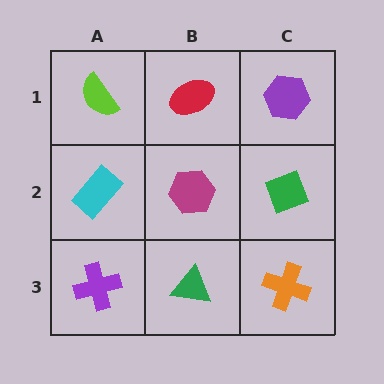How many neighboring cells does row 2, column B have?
4.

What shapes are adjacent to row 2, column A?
A lime semicircle (row 1, column A), a purple cross (row 3, column A), a magenta hexagon (row 2, column B).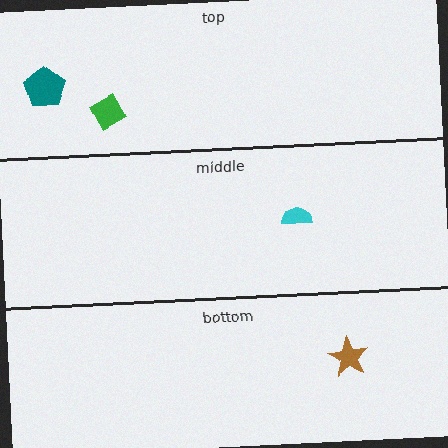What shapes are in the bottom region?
The brown star.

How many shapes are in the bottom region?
1.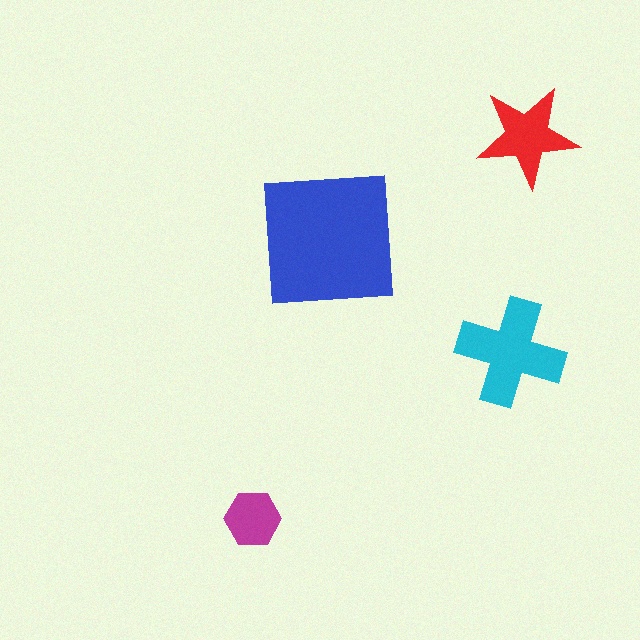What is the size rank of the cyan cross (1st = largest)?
2nd.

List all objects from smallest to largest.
The magenta hexagon, the red star, the cyan cross, the blue square.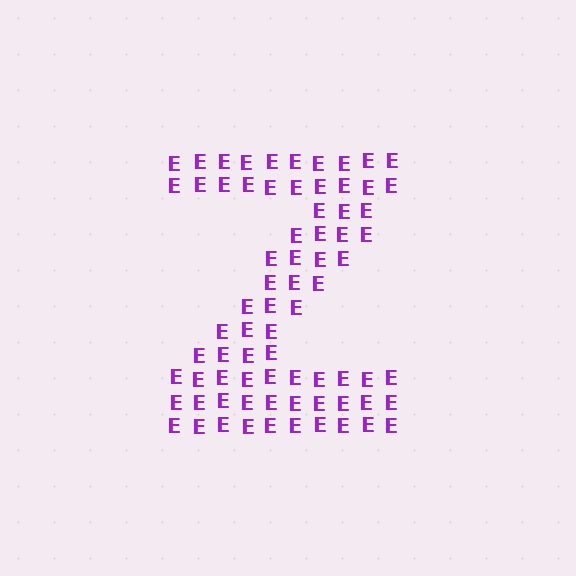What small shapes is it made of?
It is made of small letter E's.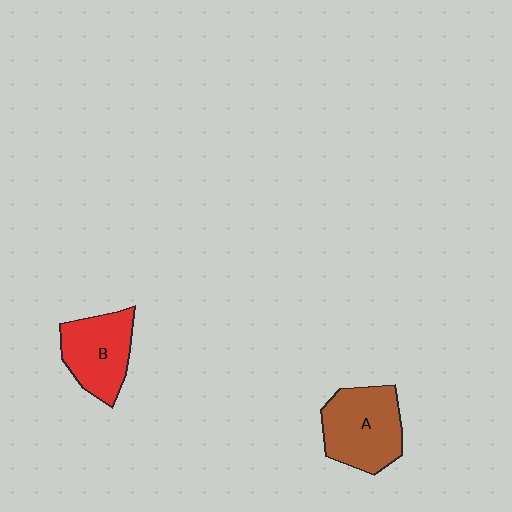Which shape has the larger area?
Shape A (brown).